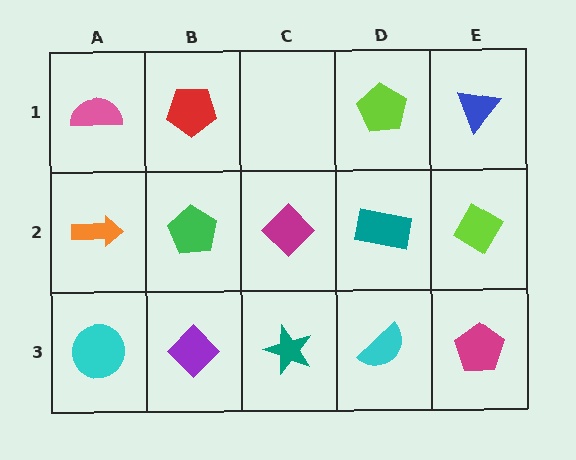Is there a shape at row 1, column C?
No, that cell is empty.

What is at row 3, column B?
A purple diamond.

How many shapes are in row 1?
4 shapes.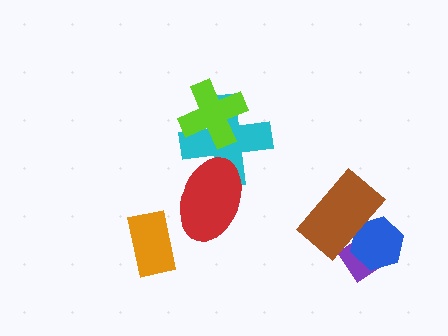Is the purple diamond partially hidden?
Yes, it is partially covered by another shape.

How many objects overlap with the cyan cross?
2 objects overlap with the cyan cross.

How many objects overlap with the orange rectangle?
0 objects overlap with the orange rectangle.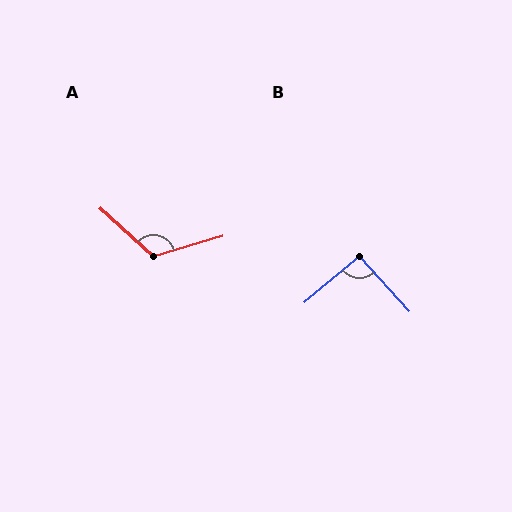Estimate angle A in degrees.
Approximately 121 degrees.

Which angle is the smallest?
B, at approximately 92 degrees.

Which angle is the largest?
A, at approximately 121 degrees.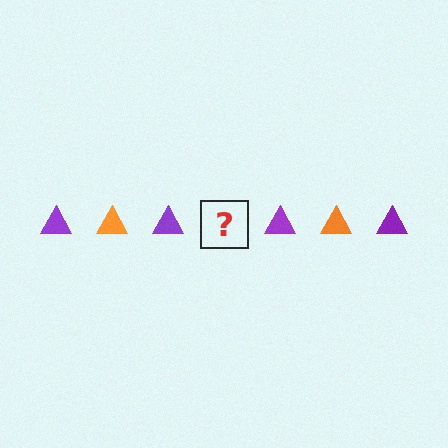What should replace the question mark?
The question mark should be replaced with an orange triangle.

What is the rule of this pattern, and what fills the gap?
The rule is that the pattern cycles through purple, orange triangles. The gap should be filled with an orange triangle.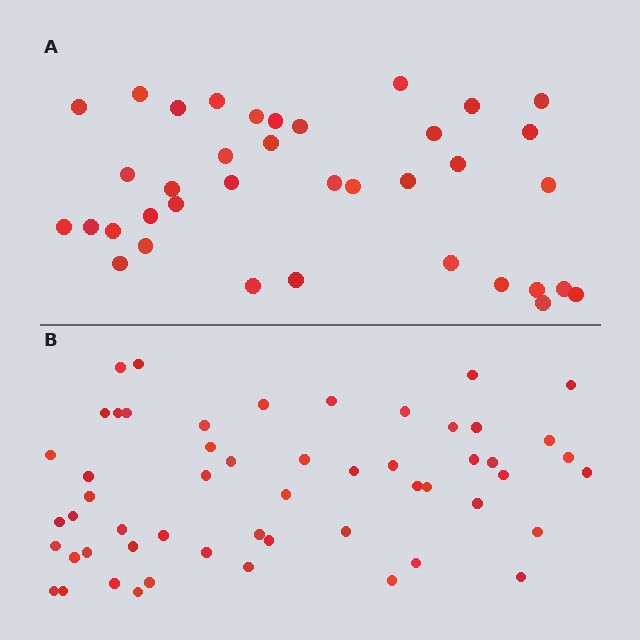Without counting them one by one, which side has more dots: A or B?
Region B (the bottom region) has more dots.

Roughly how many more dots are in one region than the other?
Region B has approximately 15 more dots than region A.